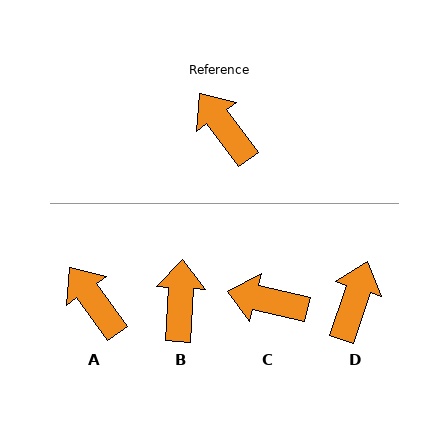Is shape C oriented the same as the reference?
No, it is off by about 41 degrees.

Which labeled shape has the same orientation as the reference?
A.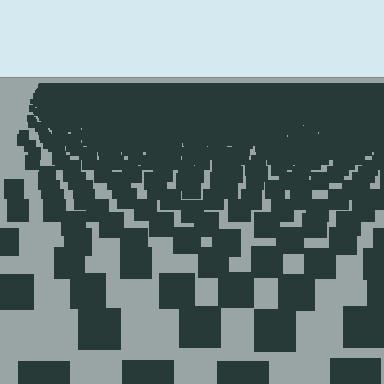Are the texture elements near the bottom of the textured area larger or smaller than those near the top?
Larger. Near the bottom, elements are closer to the viewer and appear at a bigger on-screen size.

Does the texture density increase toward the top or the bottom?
Density increases toward the top.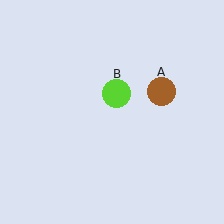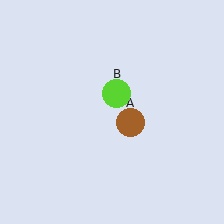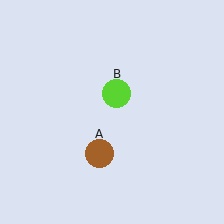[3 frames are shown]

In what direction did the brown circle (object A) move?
The brown circle (object A) moved down and to the left.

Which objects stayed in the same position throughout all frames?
Lime circle (object B) remained stationary.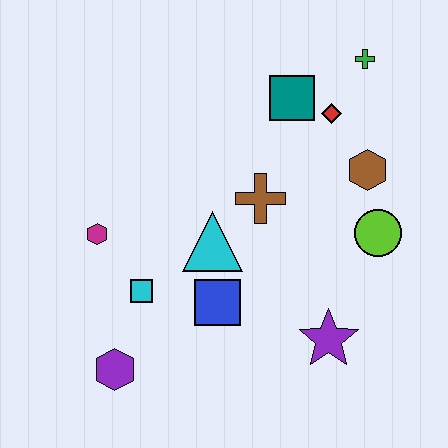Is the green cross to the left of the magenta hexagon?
No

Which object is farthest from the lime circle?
The purple hexagon is farthest from the lime circle.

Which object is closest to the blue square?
The cyan triangle is closest to the blue square.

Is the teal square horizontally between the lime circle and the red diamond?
No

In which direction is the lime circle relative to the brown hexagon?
The lime circle is below the brown hexagon.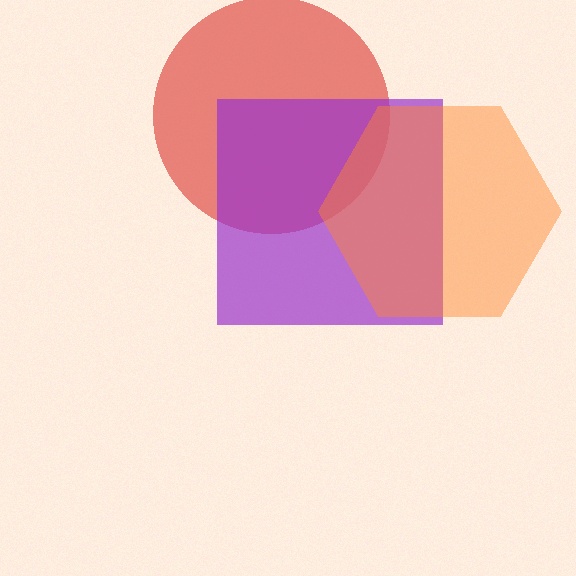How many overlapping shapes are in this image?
There are 3 overlapping shapes in the image.